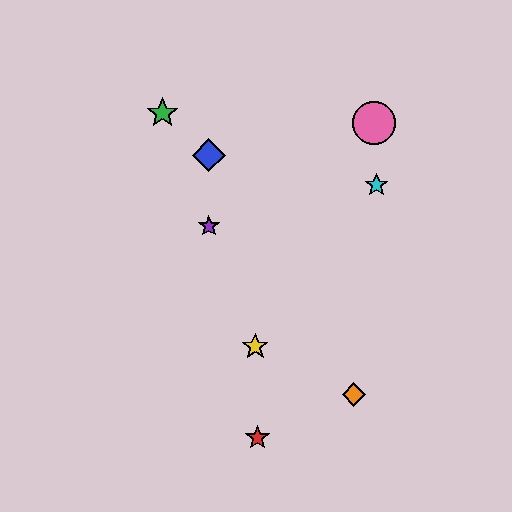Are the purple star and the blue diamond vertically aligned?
Yes, both are at x≈209.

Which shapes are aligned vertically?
The blue diamond, the purple star are aligned vertically.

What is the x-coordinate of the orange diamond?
The orange diamond is at x≈354.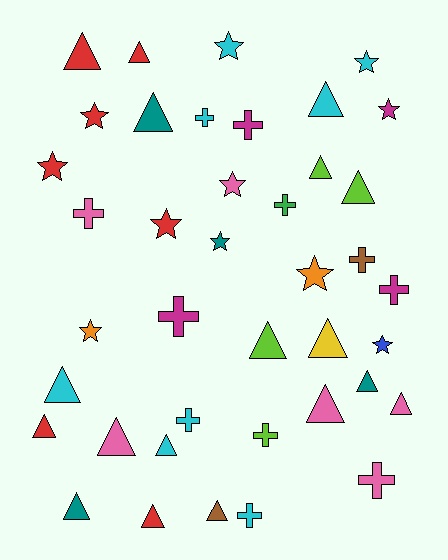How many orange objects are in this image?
There are 2 orange objects.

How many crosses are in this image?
There are 11 crosses.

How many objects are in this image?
There are 40 objects.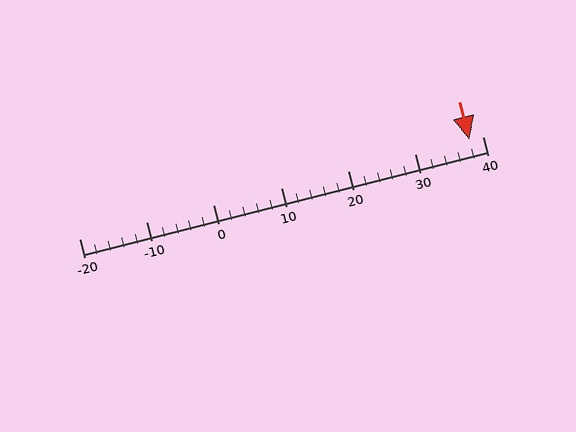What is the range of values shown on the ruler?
The ruler shows values from -20 to 40.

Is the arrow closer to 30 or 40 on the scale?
The arrow is closer to 40.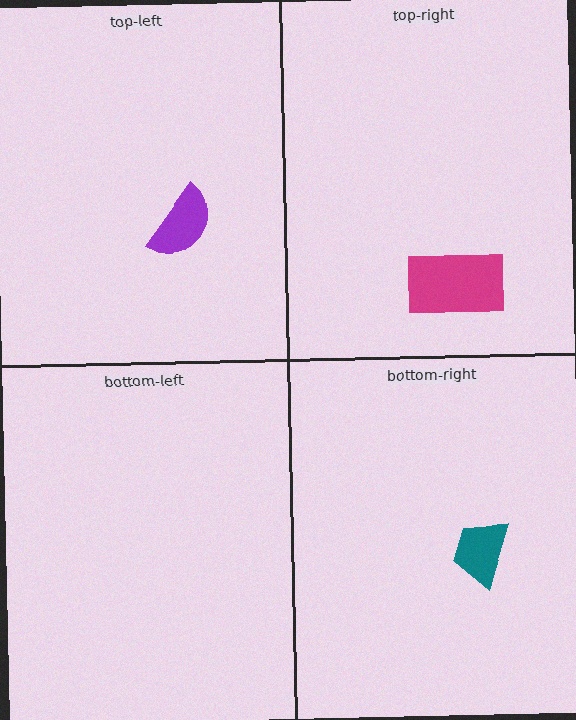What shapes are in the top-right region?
The magenta rectangle.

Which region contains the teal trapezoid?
The bottom-right region.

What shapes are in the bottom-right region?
The teal trapezoid.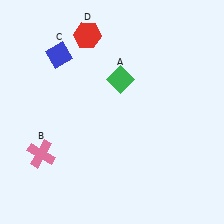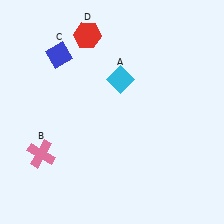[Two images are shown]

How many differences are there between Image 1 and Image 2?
There is 1 difference between the two images.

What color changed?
The diamond (A) changed from green in Image 1 to cyan in Image 2.